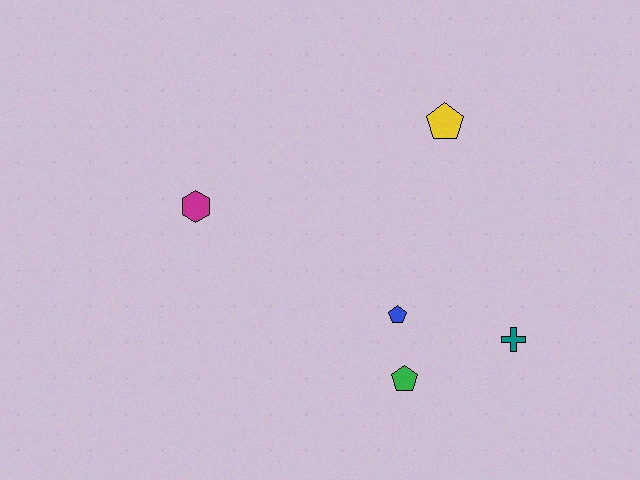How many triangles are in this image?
There are no triangles.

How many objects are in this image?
There are 5 objects.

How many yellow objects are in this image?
There is 1 yellow object.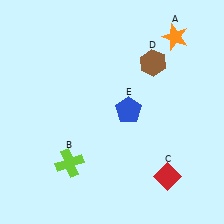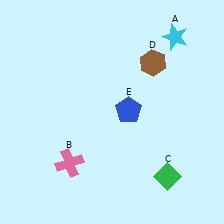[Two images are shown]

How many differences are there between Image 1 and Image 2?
There are 3 differences between the two images.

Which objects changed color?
A changed from orange to cyan. B changed from lime to pink. C changed from red to green.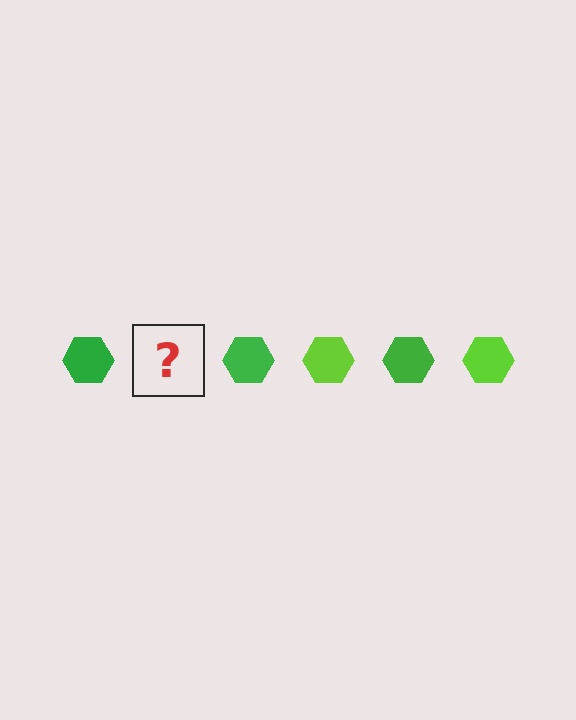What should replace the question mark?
The question mark should be replaced with a lime hexagon.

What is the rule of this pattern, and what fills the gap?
The rule is that the pattern cycles through green, lime hexagons. The gap should be filled with a lime hexagon.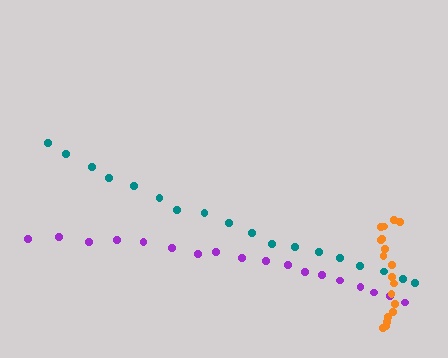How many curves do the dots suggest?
There are 3 distinct paths.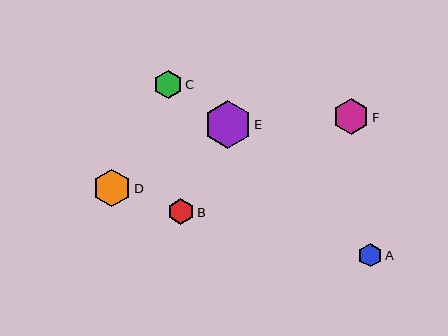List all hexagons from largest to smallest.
From largest to smallest: E, D, F, C, B, A.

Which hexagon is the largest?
Hexagon E is the largest with a size of approximately 47 pixels.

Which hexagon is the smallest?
Hexagon A is the smallest with a size of approximately 23 pixels.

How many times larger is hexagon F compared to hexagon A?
Hexagon F is approximately 1.5 times the size of hexagon A.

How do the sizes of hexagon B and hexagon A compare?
Hexagon B and hexagon A are approximately the same size.